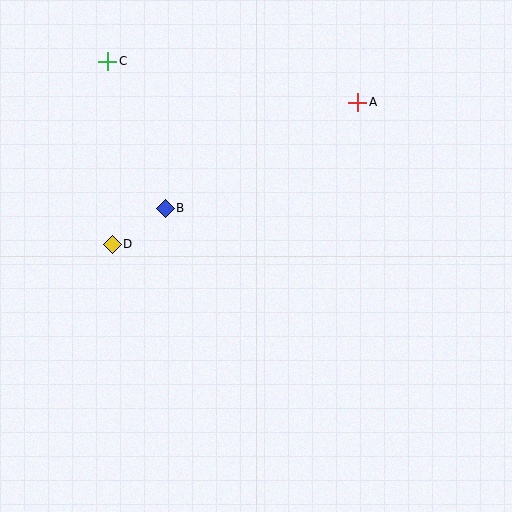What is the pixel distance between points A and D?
The distance between A and D is 284 pixels.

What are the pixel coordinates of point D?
Point D is at (112, 244).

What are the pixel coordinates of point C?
Point C is at (108, 61).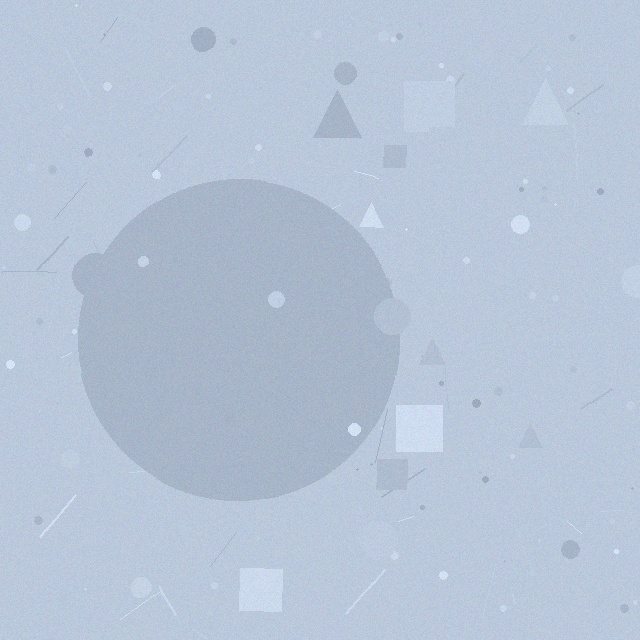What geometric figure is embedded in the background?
A circle is embedded in the background.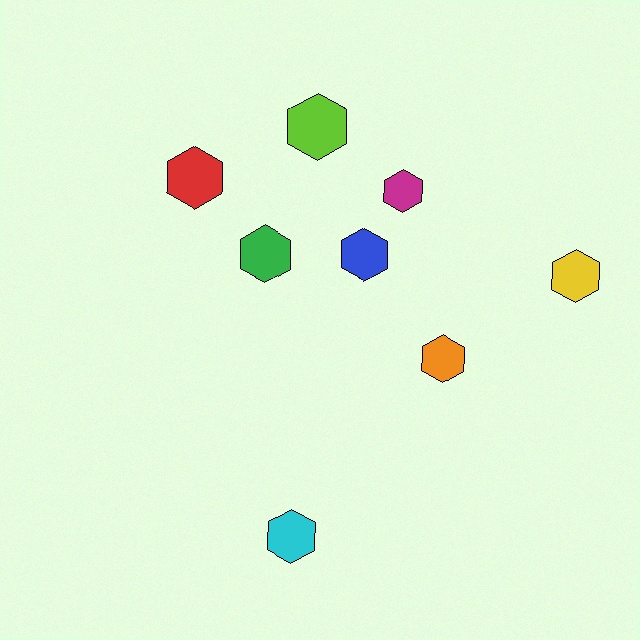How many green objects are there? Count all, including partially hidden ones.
There is 1 green object.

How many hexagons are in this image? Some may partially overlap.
There are 8 hexagons.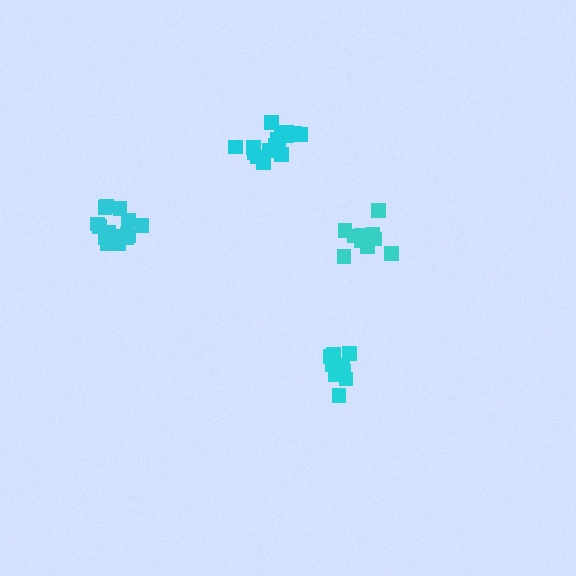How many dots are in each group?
Group 1: 13 dots, Group 2: 11 dots, Group 3: 16 dots, Group 4: 15 dots (55 total).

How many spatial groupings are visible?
There are 4 spatial groupings.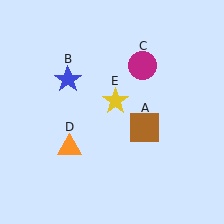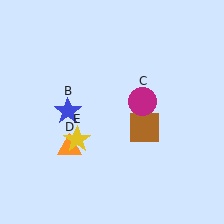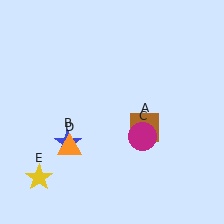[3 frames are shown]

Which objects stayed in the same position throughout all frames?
Brown square (object A) and orange triangle (object D) remained stationary.